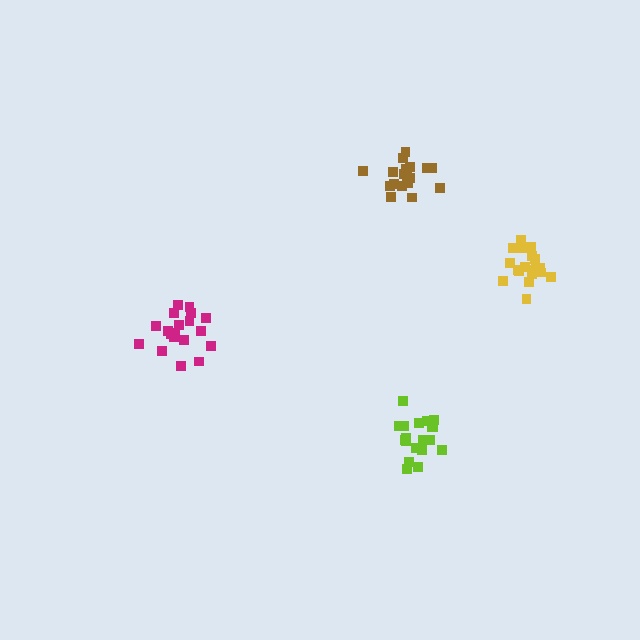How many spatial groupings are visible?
There are 4 spatial groupings.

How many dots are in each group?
Group 1: 19 dots, Group 2: 19 dots, Group 3: 19 dots, Group 4: 18 dots (75 total).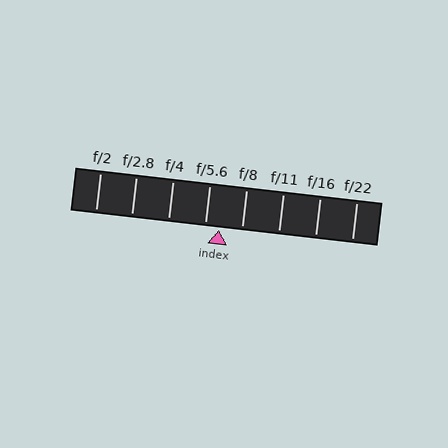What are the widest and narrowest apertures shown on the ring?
The widest aperture shown is f/2 and the narrowest is f/22.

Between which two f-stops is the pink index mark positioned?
The index mark is between f/5.6 and f/8.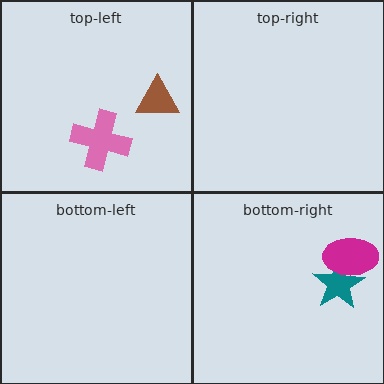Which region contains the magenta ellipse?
The bottom-right region.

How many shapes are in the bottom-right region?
2.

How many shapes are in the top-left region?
2.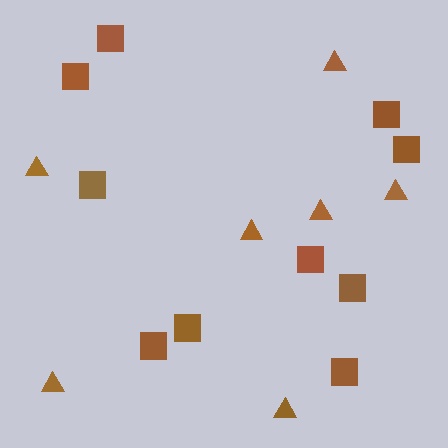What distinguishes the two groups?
There are 2 groups: one group of squares (10) and one group of triangles (7).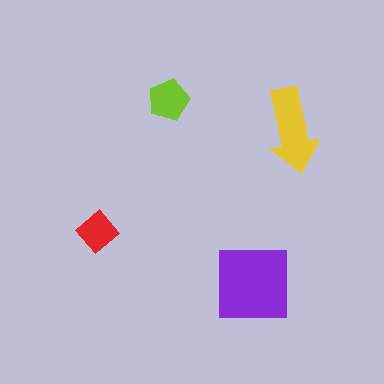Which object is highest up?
The lime pentagon is topmost.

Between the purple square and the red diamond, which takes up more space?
The purple square.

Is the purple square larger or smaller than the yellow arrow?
Larger.